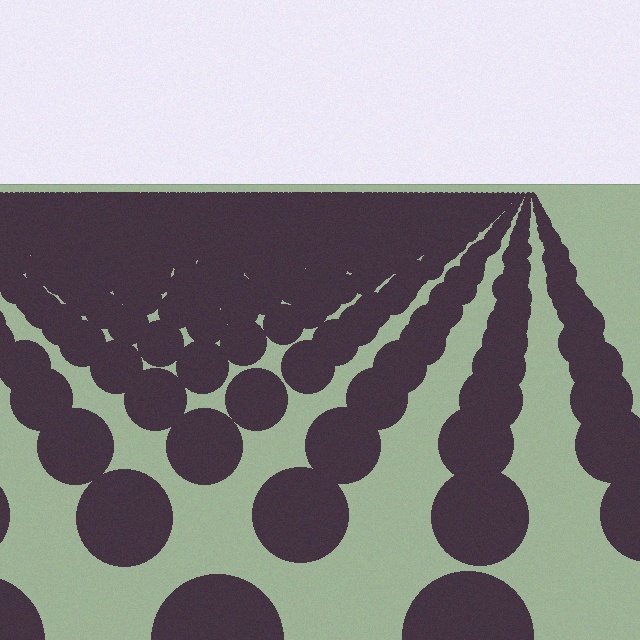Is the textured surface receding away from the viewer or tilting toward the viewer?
The surface is receding away from the viewer. Texture elements get smaller and denser toward the top.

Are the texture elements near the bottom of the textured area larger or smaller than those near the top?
Larger. Near the bottom, elements are closer to the viewer and appear at a bigger on-screen size.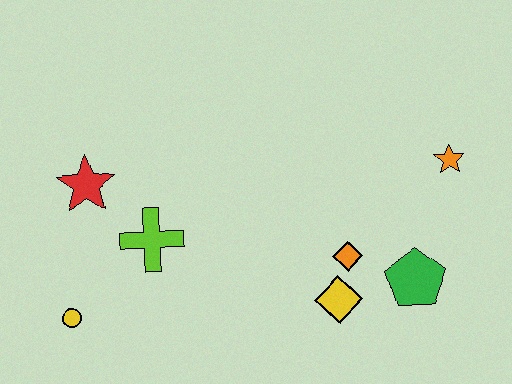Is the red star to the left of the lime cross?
Yes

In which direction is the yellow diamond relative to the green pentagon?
The yellow diamond is to the left of the green pentagon.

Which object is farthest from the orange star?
The yellow circle is farthest from the orange star.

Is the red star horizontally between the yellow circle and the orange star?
Yes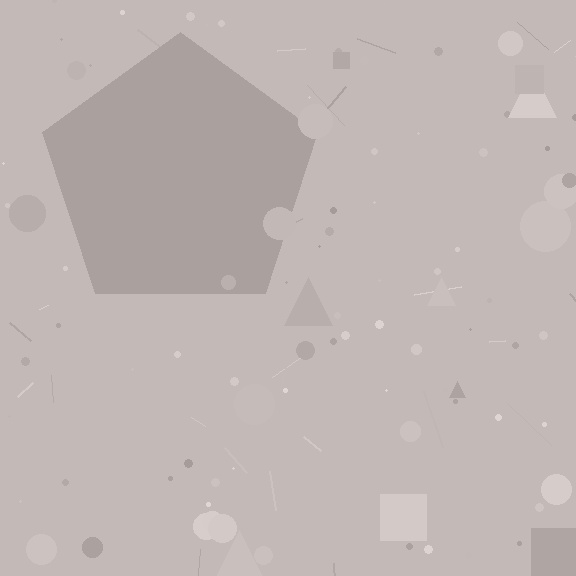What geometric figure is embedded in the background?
A pentagon is embedded in the background.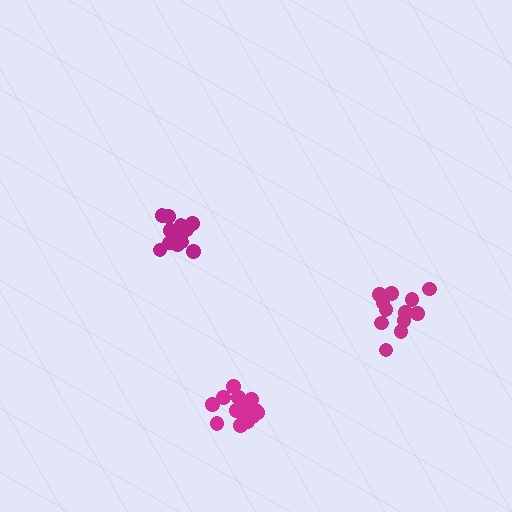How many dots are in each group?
Group 1: 12 dots, Group 2: 14 dots, Group 3: 13 dots (39 total).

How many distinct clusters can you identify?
There are 3 distinct clusters.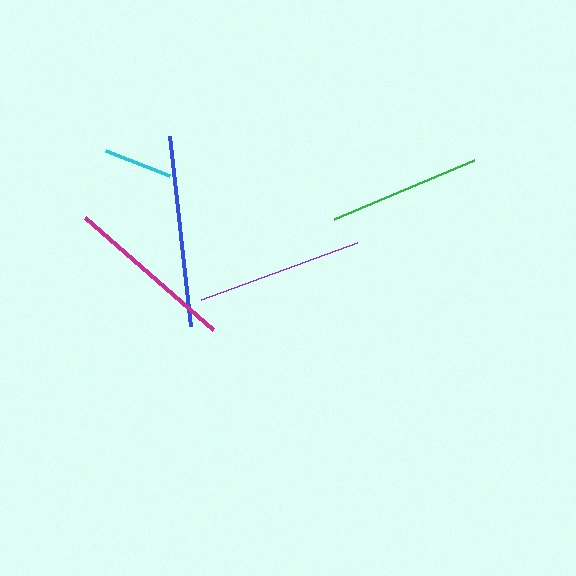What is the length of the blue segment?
The blue segment is approximately 191 pixels long.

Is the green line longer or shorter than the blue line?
The blue line is longer than the green line.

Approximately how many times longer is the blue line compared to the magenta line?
The blue line is approximately 1.1 times the length of the magenta line.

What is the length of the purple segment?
The purple segment is approximately 166 pixels long.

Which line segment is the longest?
The blue line is the longest at approximately 191 pixels.